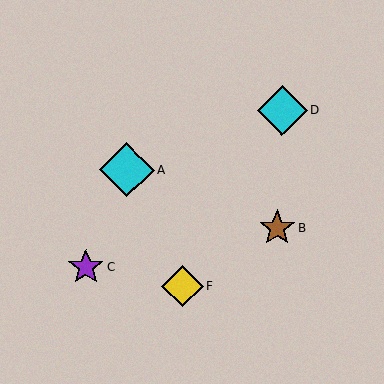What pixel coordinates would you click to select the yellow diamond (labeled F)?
Click at (183, 286) to select the yellow diamond F.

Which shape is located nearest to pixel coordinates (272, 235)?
The brown star (labeled B) at (277, 228) is nearest to that location.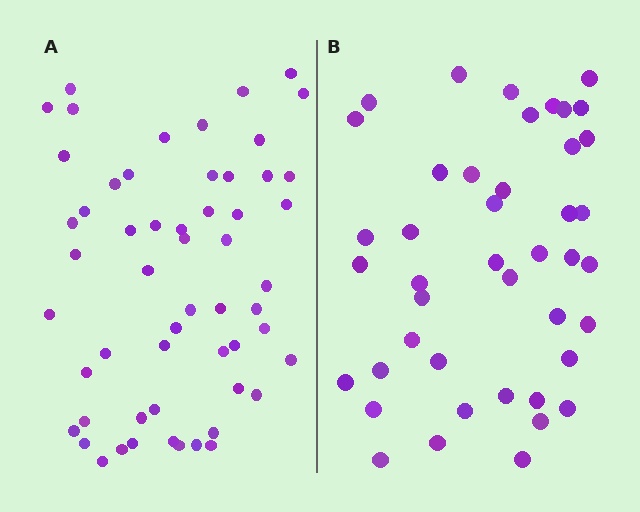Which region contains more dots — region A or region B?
Region A (the left region) has more dots.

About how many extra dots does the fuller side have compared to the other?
Region A has approximately 15 more dots than region B.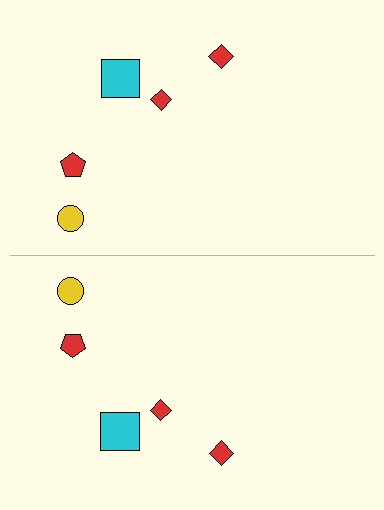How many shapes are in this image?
There are 10 shapes in this image.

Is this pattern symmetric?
Yes, this pattern has bilateral (reflection) symmetry.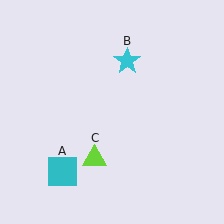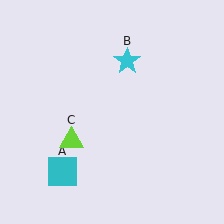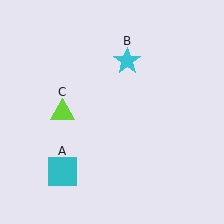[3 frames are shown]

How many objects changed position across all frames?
1 object changed position: lime triangle (object C).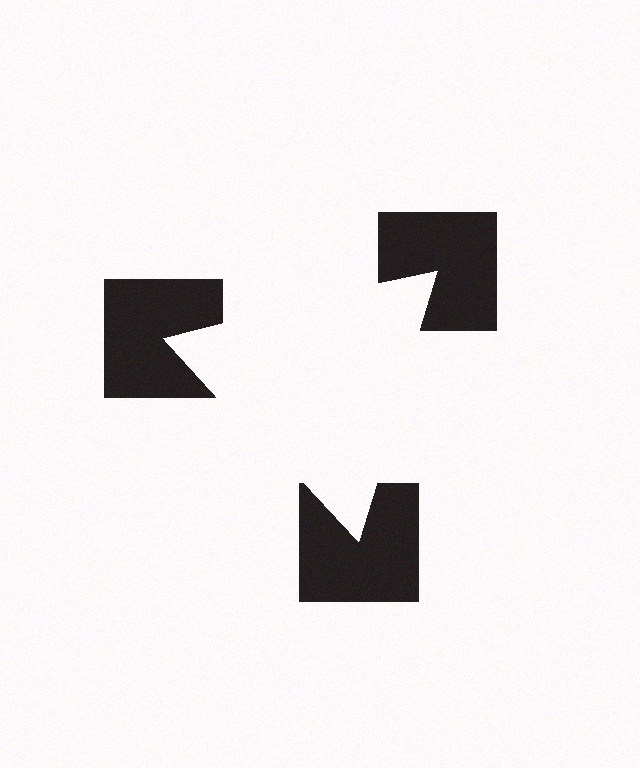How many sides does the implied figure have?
3 sides.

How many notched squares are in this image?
There are 3 — one at each vertex of the illusory triangle.